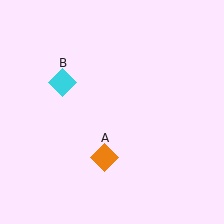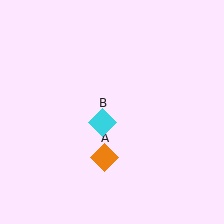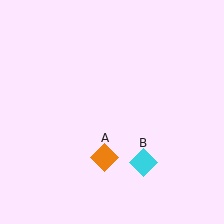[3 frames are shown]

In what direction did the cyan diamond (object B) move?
The cyan diamond (object B) moved down and to the right.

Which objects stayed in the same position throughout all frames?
Orange diamond (object A) remained stationary.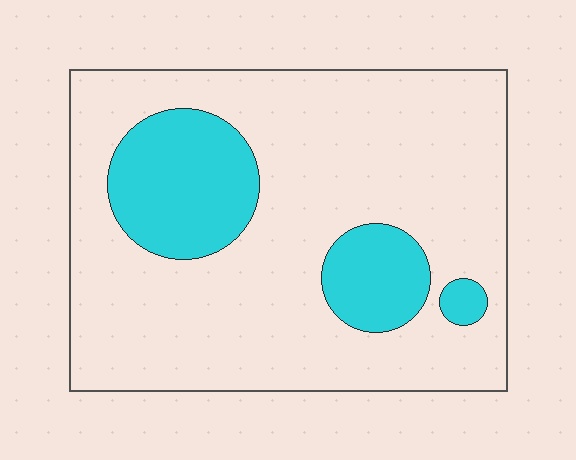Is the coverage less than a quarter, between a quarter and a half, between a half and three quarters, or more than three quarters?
Less than a quarter.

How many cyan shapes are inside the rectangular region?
3.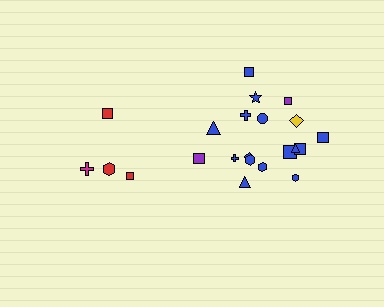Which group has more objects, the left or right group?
The right group.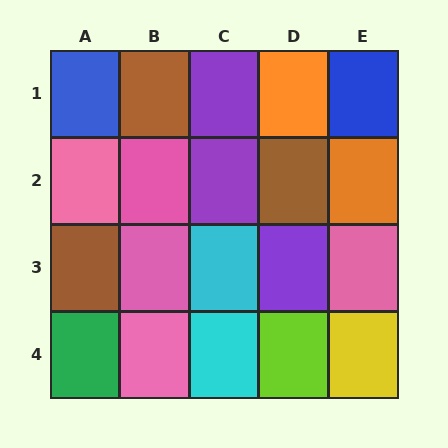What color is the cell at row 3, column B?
Pink.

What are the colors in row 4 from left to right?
Green, pink, cyan, lime, yellow.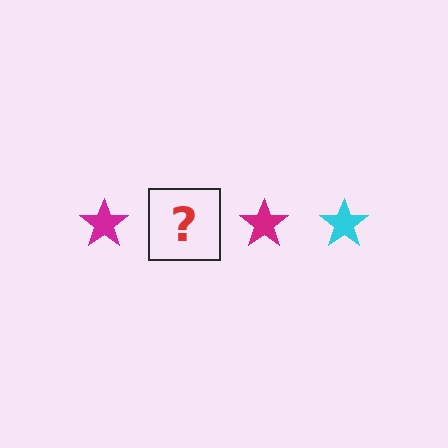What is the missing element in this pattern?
The missing element is a cyan star.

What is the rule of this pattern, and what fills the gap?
The rule is that the pattern cycles through magenta, cyan stars. The gap should be filled with a cyan star.